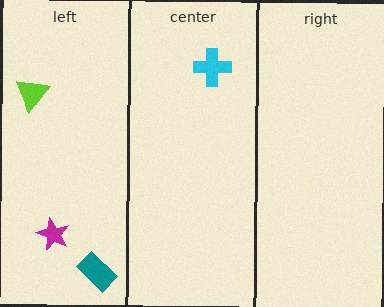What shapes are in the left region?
The magenta star, the teal rectangle, the lime triangle.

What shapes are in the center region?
The cyan cross.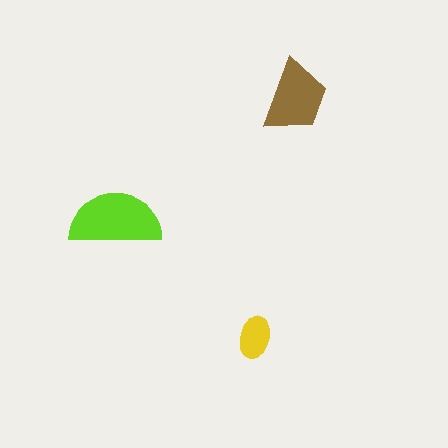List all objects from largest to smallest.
The lime semicircle, the brown trapezoid, the yellow ellipse.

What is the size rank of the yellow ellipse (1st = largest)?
3rd.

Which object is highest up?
The brown trapezoid is topmost.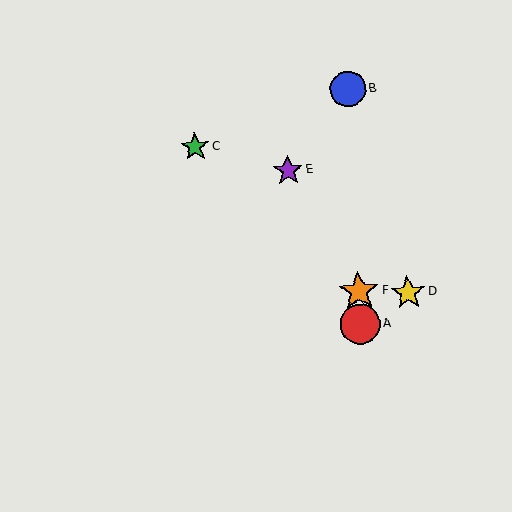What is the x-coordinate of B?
Object B is at x≈348.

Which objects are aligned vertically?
Objects A, B, F are aligned vertically.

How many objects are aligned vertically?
3 objects (A, B, F) are aligned vertically.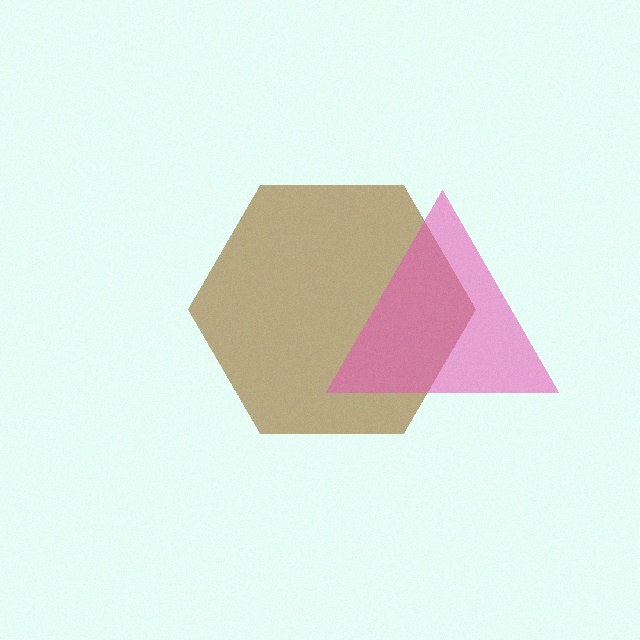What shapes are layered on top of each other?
The layered shapes are: a brown hexagon, a pink triangle.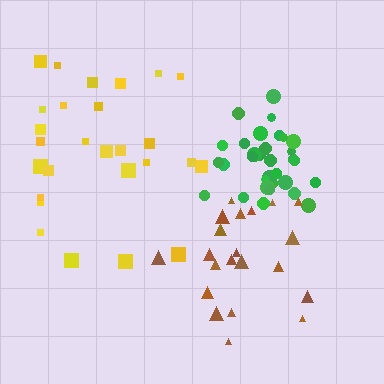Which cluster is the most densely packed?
Green.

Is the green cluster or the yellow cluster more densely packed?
Green.